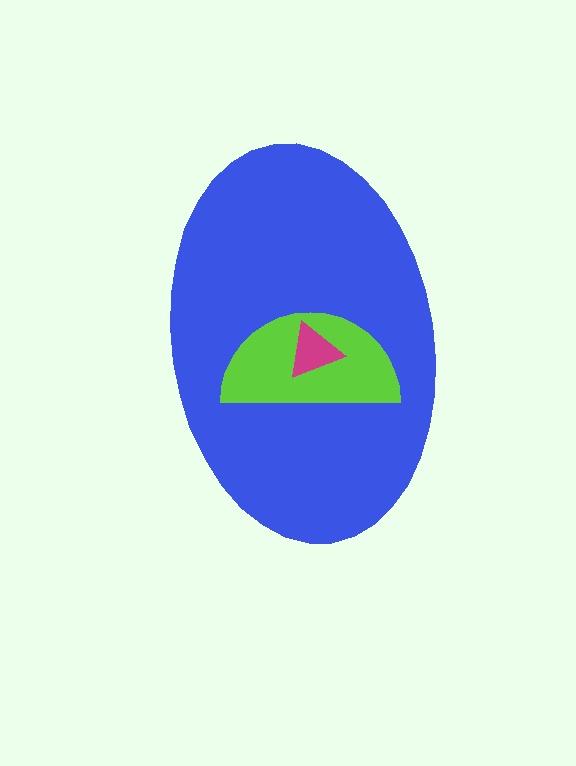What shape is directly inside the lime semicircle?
The magenta triangle.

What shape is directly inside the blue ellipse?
The lime semicircle.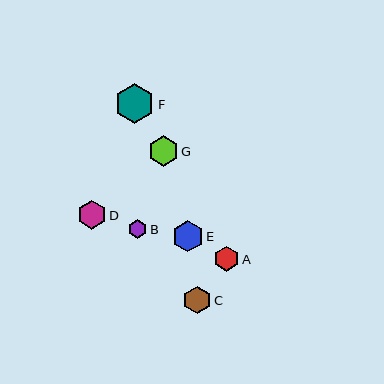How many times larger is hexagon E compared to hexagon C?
Hexagon E is approximately 1.1 times the size of hexagon C.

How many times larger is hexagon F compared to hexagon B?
Hexagon F is approximately 2.1 times the size of hexagon B.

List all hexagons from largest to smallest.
From largest to smallest: F, E, G, D, C, A, B.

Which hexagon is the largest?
Hexagon F is the largest with a size of approximately 40 pixels.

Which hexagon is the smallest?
Hexagon B is the smallest with a size of approximately 19 pixels.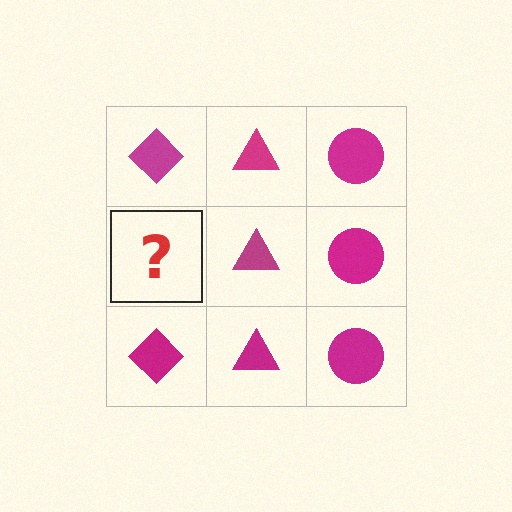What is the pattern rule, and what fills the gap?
The rule is that each column has a consistent shape. The gap should be filled with a magenta diamond.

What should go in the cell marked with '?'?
The missing cell should contain a magenta diamond.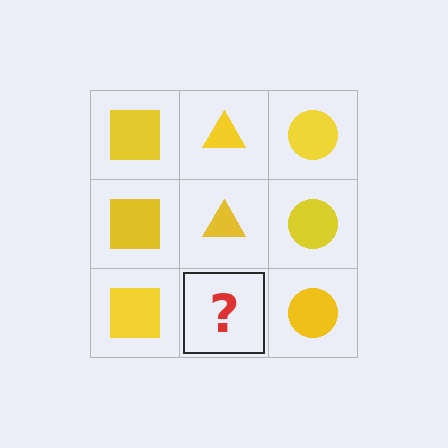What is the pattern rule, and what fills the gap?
The rule is that each column has a consistent shape. The gap should be filled with a yellow triangle.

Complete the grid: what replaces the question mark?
The question mark should be replaced with a yellow triangle.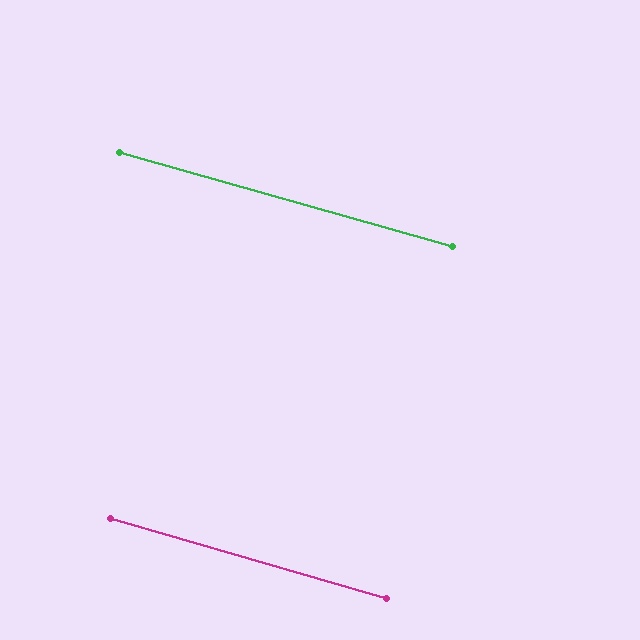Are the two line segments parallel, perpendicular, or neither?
Parallel — their directions differ by only 0.4°.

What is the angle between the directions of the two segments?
Approximately 0 degrees.